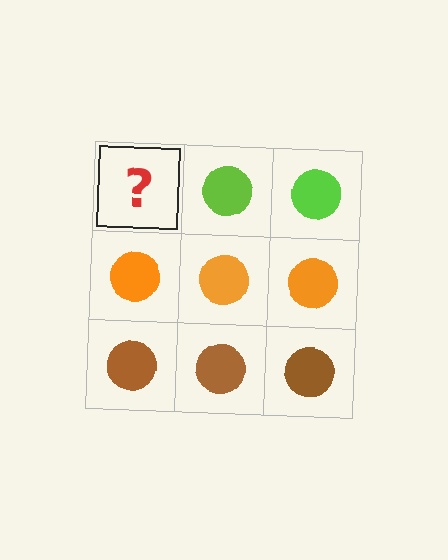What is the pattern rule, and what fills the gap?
The rule is that each row has a consistent color. The gap should be filled with a lime circle.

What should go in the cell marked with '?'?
The missing cell should contain a lime circle.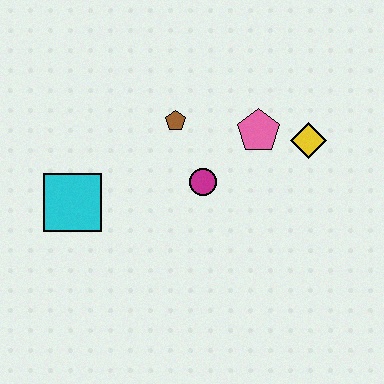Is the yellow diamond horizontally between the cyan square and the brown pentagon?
No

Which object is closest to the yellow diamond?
The pink pentagon is closest to the yellow diamond.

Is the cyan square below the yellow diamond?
Yes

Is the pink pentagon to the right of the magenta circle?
Yes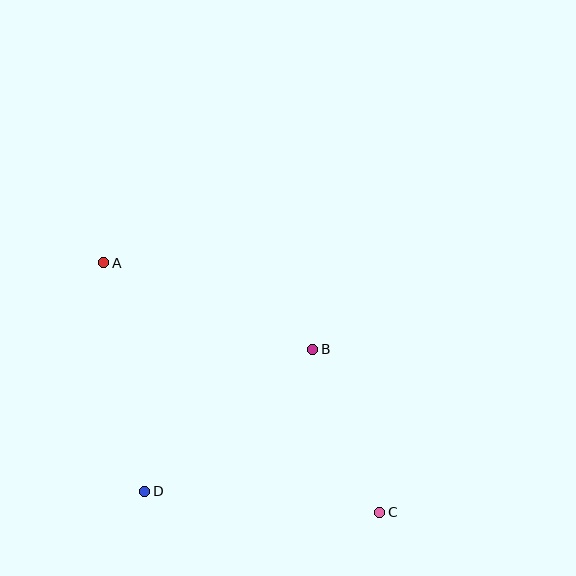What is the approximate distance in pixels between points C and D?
The distance between C and D is approximately 236 pixels.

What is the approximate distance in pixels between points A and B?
The distance between A and B is approximately 226 pixels.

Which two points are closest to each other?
Points B and C are closest to each other.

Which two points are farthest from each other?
Points A and C are farthest from each other.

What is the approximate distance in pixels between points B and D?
The distance between B and D is approximately 220 pixels.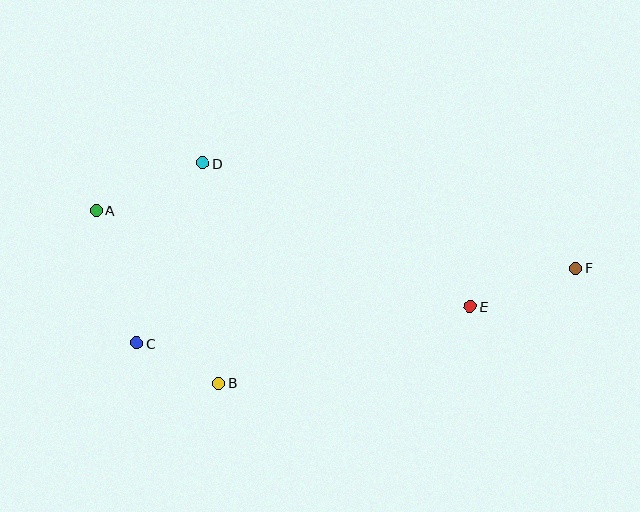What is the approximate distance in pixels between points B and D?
The distance between B and D is approximately 221 pixels.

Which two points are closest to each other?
Points B and C are closest to each other.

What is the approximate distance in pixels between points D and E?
The distance between D and E is approximately 303 pixels.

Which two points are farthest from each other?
Points A and F are farthest from each other.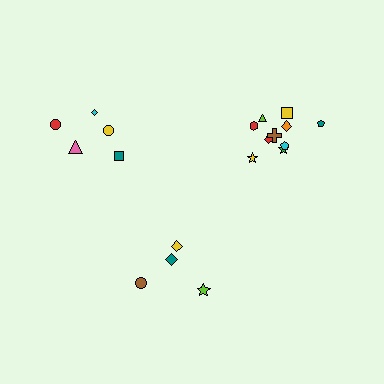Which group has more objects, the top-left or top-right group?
The top-right group.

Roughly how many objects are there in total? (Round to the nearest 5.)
Roughly 20 objects in total.